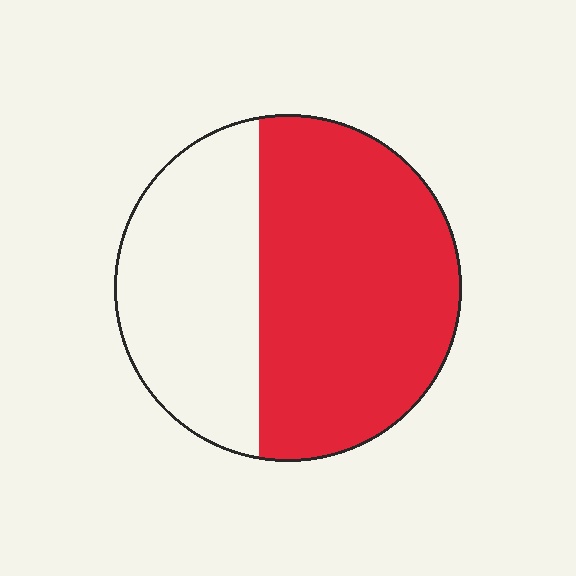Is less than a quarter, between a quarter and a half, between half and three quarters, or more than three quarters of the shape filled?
Between half and three quarters.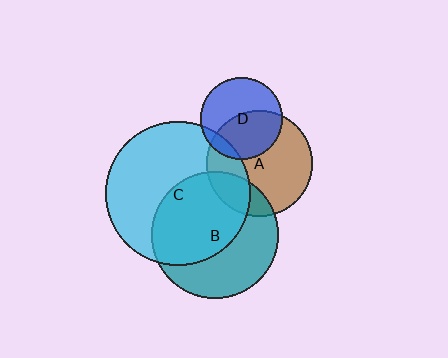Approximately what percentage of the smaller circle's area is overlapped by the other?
Approximately 50%.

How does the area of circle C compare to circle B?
Approximately 1.3 times.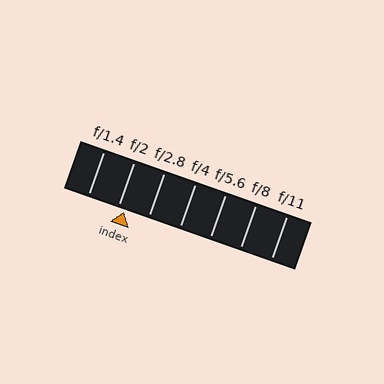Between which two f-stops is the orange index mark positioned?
The index mark is between f/2 and f/2.8.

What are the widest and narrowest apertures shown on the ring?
The widest aperture shown is f/1.4 and the narrowest is f/11.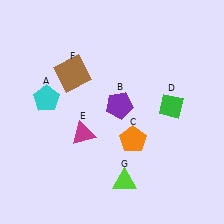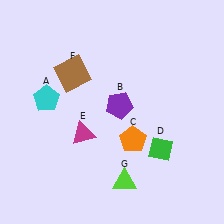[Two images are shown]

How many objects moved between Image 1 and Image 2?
1 object moved between the two images.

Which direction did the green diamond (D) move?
The green diamond (D) moved down.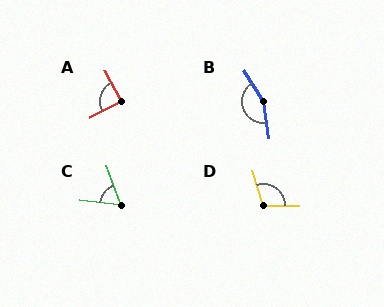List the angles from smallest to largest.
C (63°), A (88°), D (107°), B (157°).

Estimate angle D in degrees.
Approximately 107 degrees.